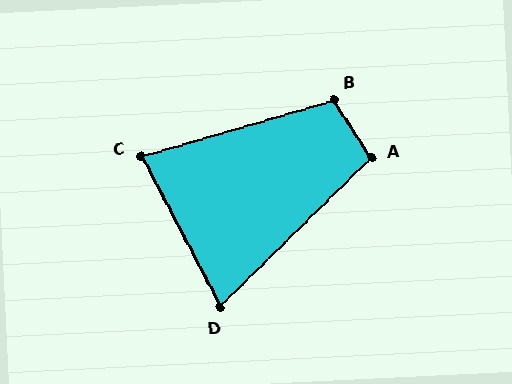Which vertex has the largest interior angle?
B, at approximately 107 degrees.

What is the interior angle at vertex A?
Approximately 102 degrees (obtuse).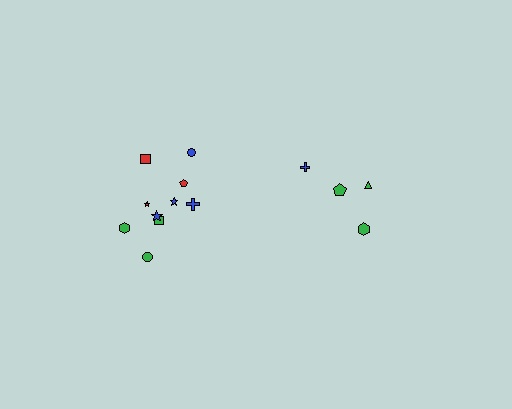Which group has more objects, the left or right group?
The left group.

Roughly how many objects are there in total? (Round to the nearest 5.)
Roughly 15 objects in total.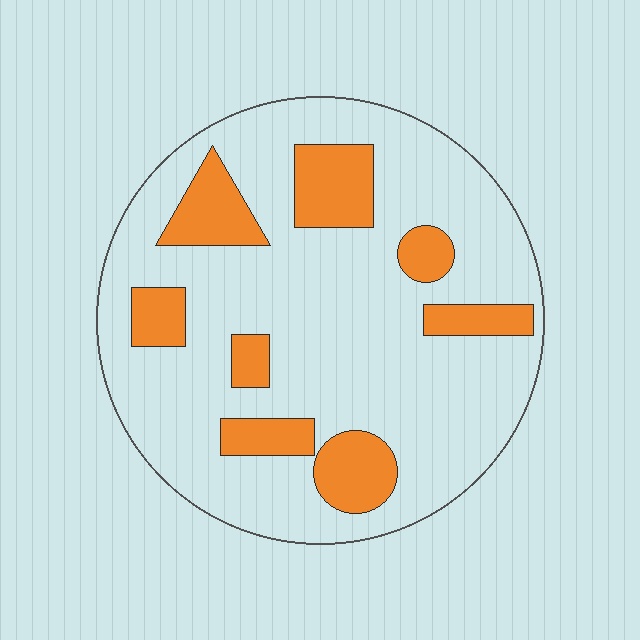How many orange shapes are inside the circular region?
8.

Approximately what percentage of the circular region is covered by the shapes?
Approximately 20%.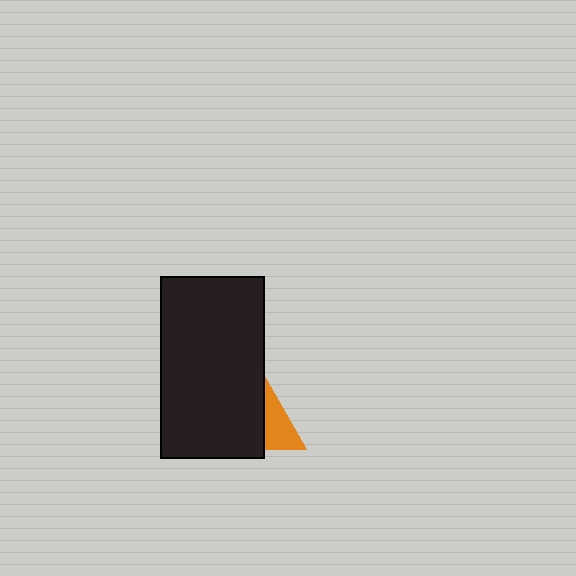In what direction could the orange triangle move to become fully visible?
The orange triangle could move right. That would shift it out from behind the black rectangle entirely.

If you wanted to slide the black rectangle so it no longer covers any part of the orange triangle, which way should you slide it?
Slide it left — that is the most direct way to separate the two shapes.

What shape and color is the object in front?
The object in front is a black rectangle.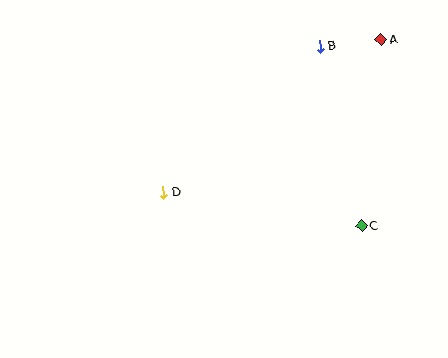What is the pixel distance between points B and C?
The distance between B and C is 184 pixels.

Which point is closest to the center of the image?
Point D at (163, 193) is closest to the center.